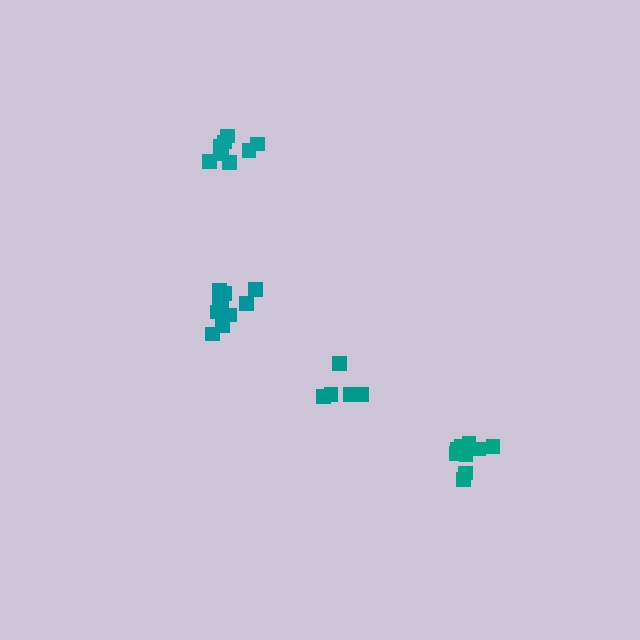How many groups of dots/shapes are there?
There are 4 groups.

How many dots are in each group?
Group 1: 11 dots, Group 2: 11 dots, Group 3: 5 dots, Group 4: 8 dots (35 total).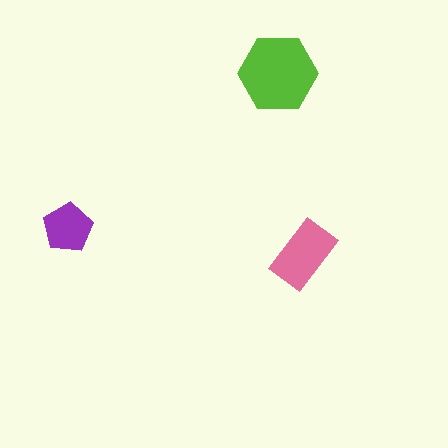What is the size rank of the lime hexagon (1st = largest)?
1st.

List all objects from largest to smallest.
The lime hexagon, the pink rectangle, the purple pentagon.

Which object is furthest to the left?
The purple pentagon is leftmost.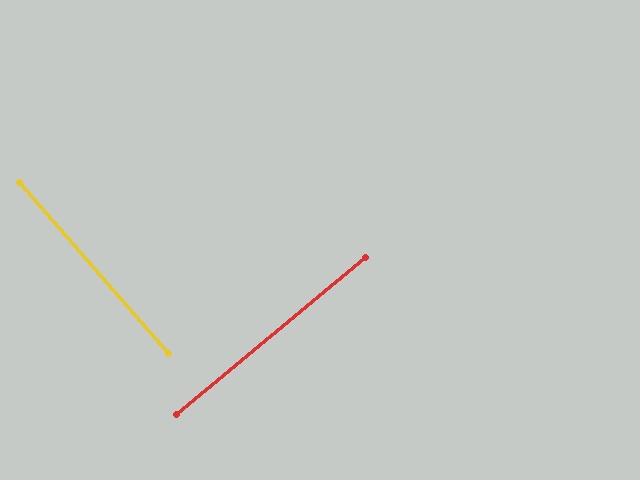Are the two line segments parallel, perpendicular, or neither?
Perpendicular — they meet at approximately 89°.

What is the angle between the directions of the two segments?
Approximately 89 degrees.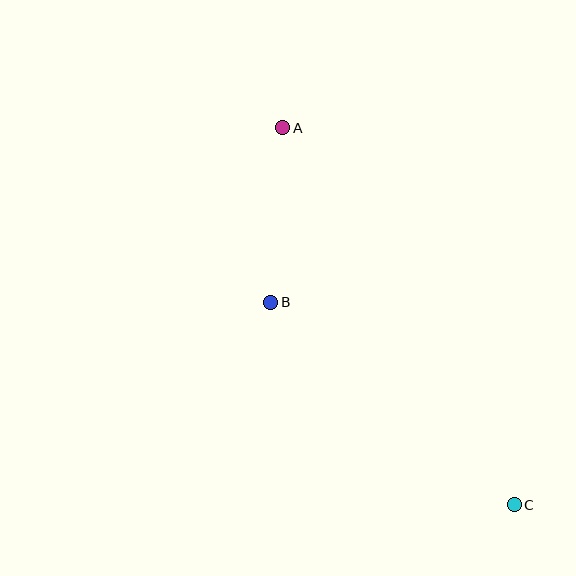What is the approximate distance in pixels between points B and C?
The distance between B and C is approximately 317 pixels.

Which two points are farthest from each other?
Points A and C are farthest from each other.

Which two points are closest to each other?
Points A and B are closest to each other.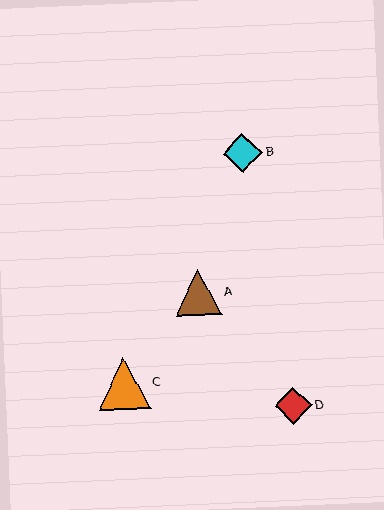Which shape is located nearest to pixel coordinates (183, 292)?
The brown triangle (labeled A) at (198, 293) is nearest to that location.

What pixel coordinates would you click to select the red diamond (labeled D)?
Click at (293, 406) to select the red diamond D.